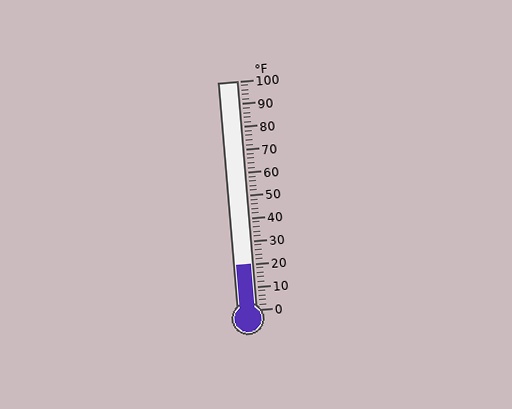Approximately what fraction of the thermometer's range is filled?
The thermometer is filled to approximately 20% of its range.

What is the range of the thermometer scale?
The thermometer scale ranges from 0°F to 100°F.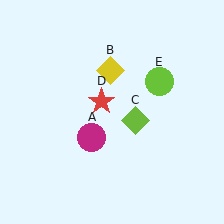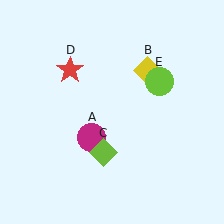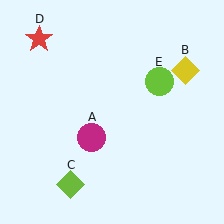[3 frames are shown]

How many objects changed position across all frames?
3 objects changed position: yellow diamond (object B), lime diamond (object C), red star (object D).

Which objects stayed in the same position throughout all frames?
Magenta circle (object A) and lime circle (object E) remained stationary.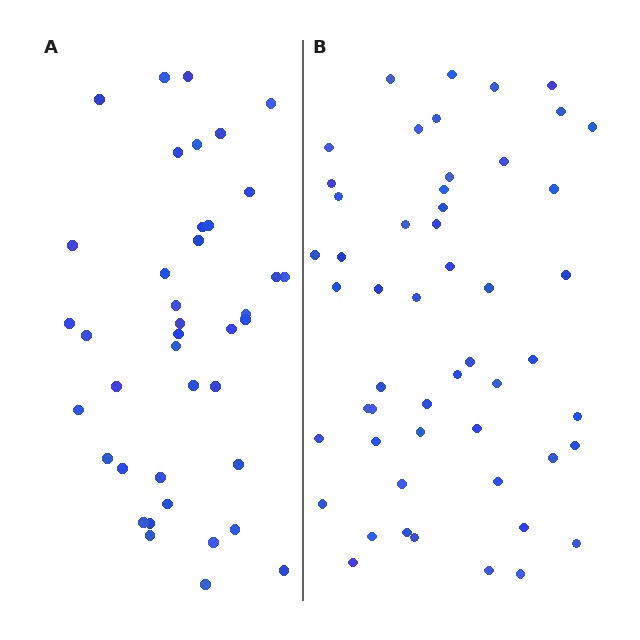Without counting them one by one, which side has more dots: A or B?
Region B (the right region) has more dots.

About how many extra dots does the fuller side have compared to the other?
Region B has roughly 12 or so more dots than region A.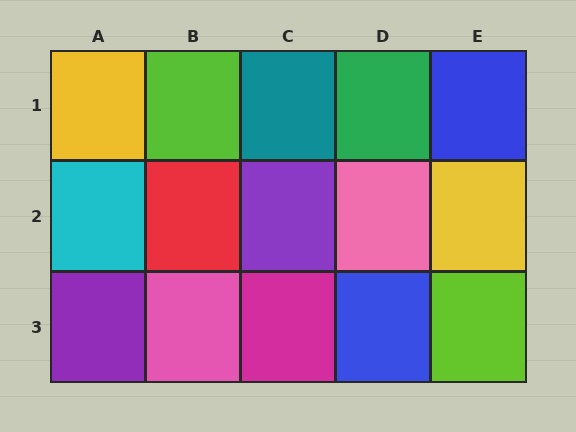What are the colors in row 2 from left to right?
Cyan, red, purple, pink, yellow.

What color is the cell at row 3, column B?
Pink.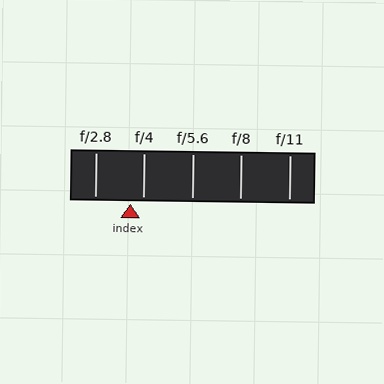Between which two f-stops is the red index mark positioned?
The index mark is between f/2.8 and f/4.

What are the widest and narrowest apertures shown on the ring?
The widest aperture shown is f/2.8 and the narrowest is f/11.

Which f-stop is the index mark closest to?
The index mark is closest to f/4.